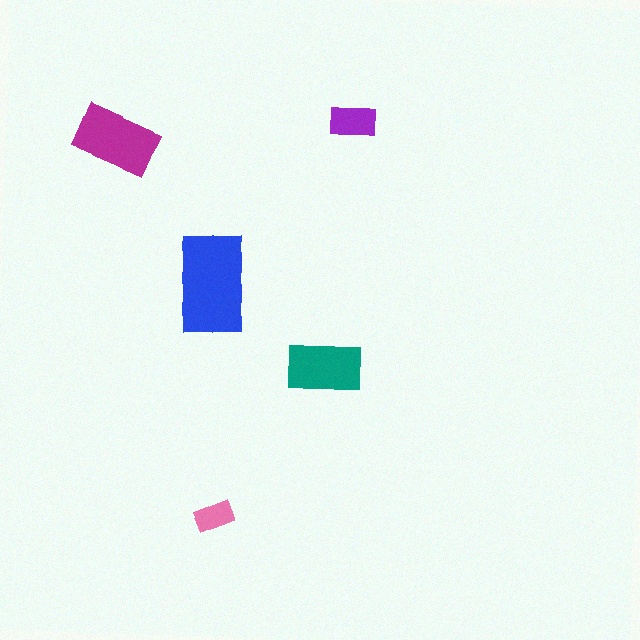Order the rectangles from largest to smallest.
the blue one, the magenta one, the teal one, the purple one, the pink one.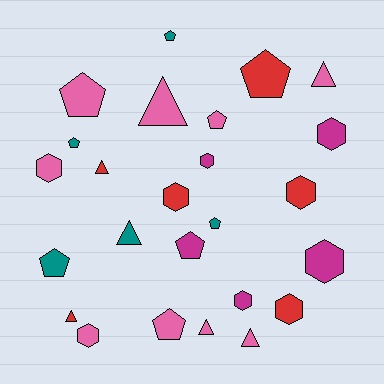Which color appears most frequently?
Pink, with 9 objects.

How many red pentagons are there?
There is 1 red pentagon.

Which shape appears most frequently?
Pentagon, with 9 objects.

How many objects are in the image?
There are 25 objects.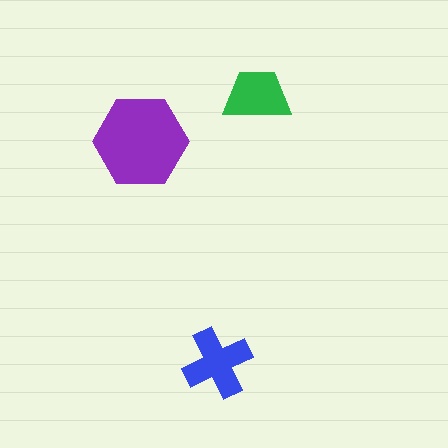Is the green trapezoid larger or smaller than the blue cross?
Smaller.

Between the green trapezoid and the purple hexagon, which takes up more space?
The purple hexagon.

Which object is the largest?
The purple hexagon.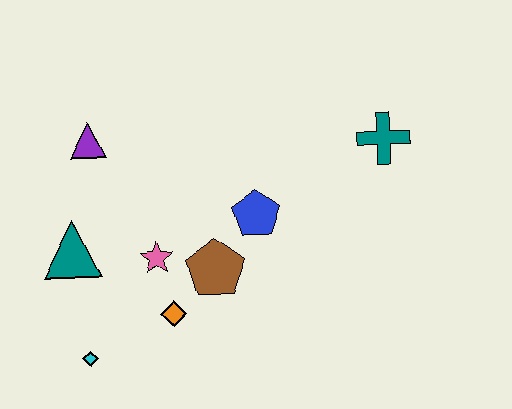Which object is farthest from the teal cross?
The cyan diamond is farthest from the teal cross.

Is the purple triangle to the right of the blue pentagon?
No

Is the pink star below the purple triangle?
Yes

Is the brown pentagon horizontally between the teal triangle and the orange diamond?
No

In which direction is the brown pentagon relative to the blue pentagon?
The brown pentagon is below the blue pentagon.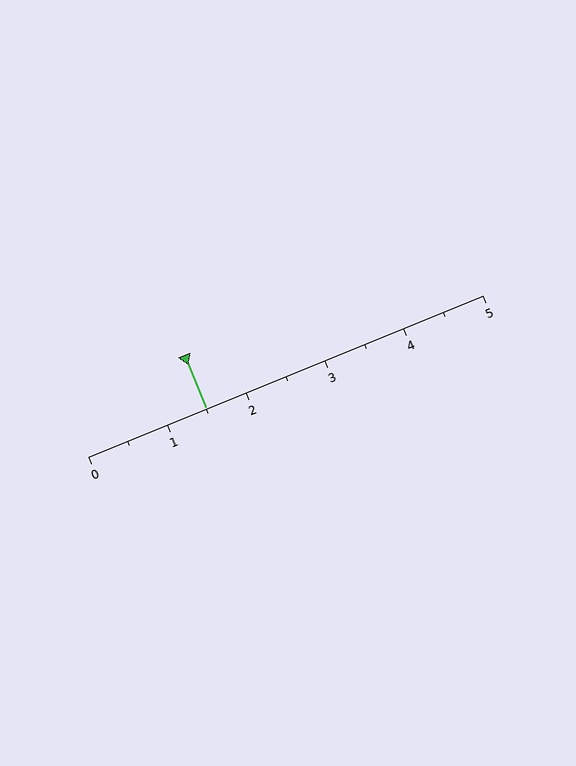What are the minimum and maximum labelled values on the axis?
The axis runs from 0 to 5.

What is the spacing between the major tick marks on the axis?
The major ticks are spaced 1 apart.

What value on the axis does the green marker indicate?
The marker indicates approximately 1.5.